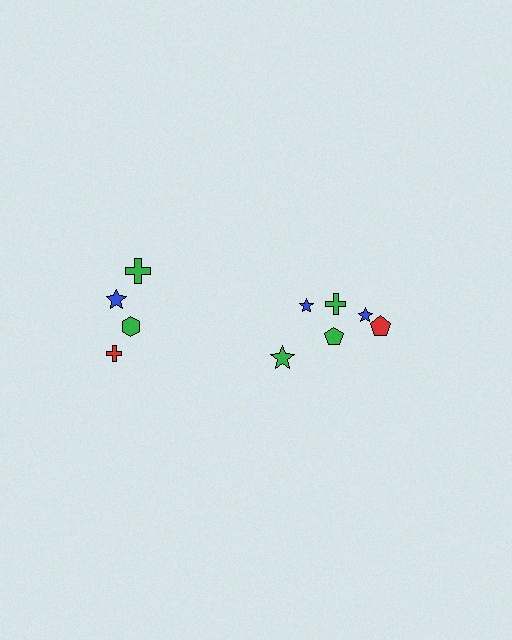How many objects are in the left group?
There are 4 objects.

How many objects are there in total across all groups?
There are 10 objects.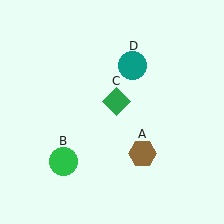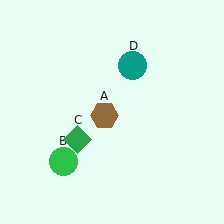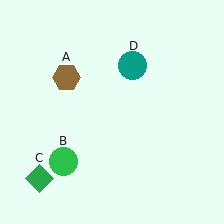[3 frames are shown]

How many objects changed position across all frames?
2 objects changed position: brown hexagon (object A), green diamond (object C).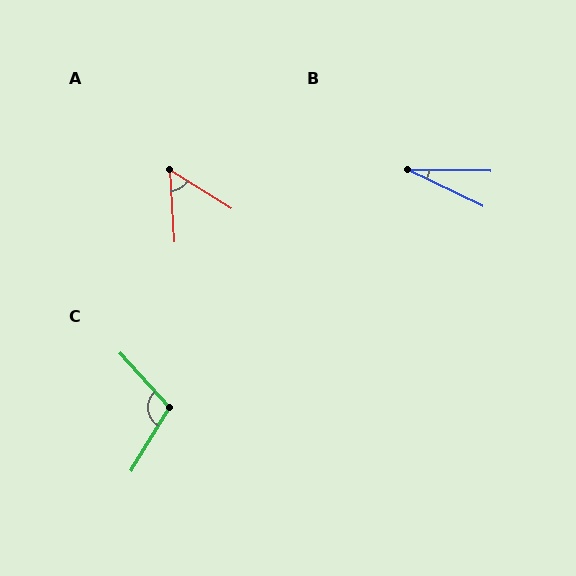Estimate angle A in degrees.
Approximately 55 degrees.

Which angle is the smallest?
B, at approximately 25 degrees.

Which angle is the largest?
C, at approximately 107 degrees.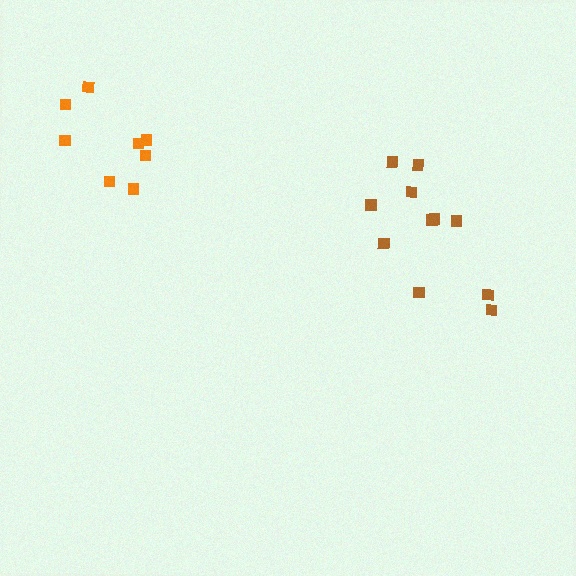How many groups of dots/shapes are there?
There are 2 groups.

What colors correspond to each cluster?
The clusters are colored: orange, brown.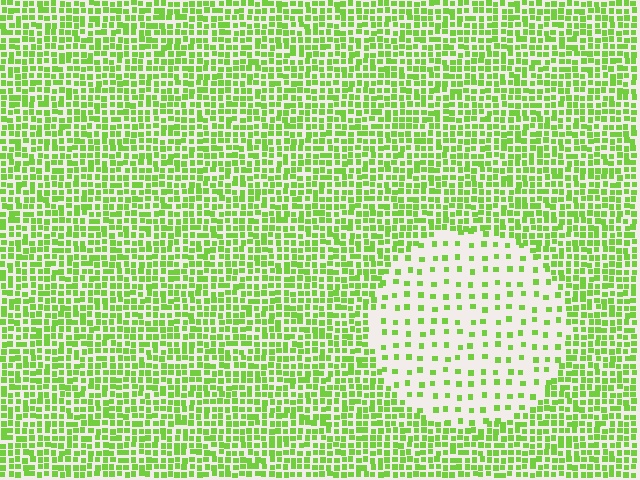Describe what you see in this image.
The image contains small lime elements arranged at two different densities. A circle-shaped region is visible where the elements are less densely packed than the surrounding area.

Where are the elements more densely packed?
The elements are more densely packed outside the circle boundary.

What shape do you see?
I see a circle.